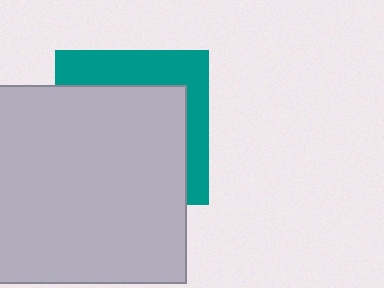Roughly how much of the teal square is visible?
A small part of it is visible (roughly 34%).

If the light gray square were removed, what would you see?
You would see the complete teal square.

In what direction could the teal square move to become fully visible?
The teal square could move toward the upper-right. That would shift it out from behind the light gray square entirely.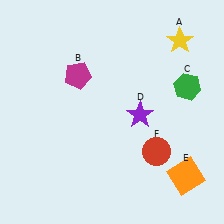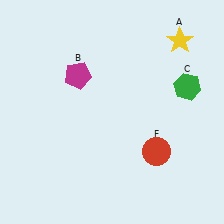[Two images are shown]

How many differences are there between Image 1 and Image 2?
There are 2 differences between the two images.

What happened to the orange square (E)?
The orange square (E) was removed in Image 2. It was in the bottom-right area of Image 1.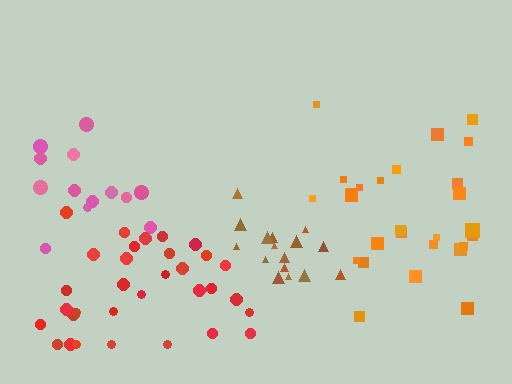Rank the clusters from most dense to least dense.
brown, red, orange, pink.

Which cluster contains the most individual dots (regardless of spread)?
Red (32).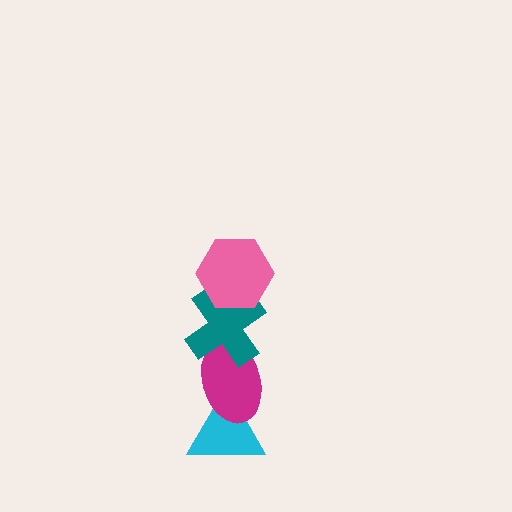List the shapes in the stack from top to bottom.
From top to bottom: the pink hexagon, the teal cross, the magenta ellipse, the cyan triangle.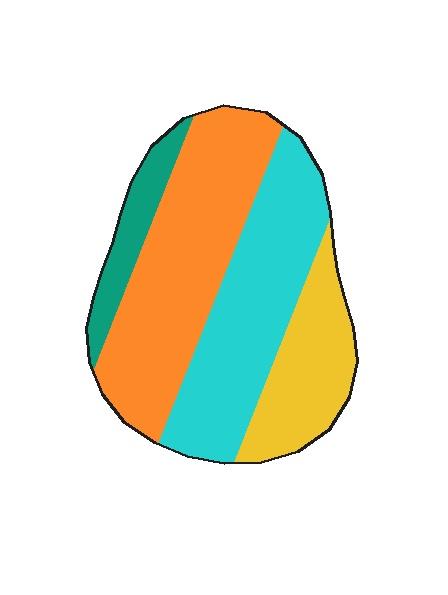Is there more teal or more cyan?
Cyan.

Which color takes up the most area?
Orange, at roughly 40%.